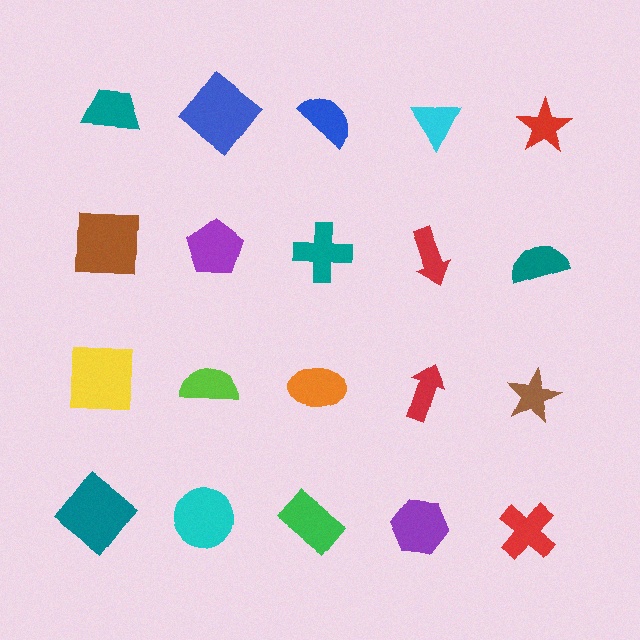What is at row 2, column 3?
A teal cross.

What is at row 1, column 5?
A red star.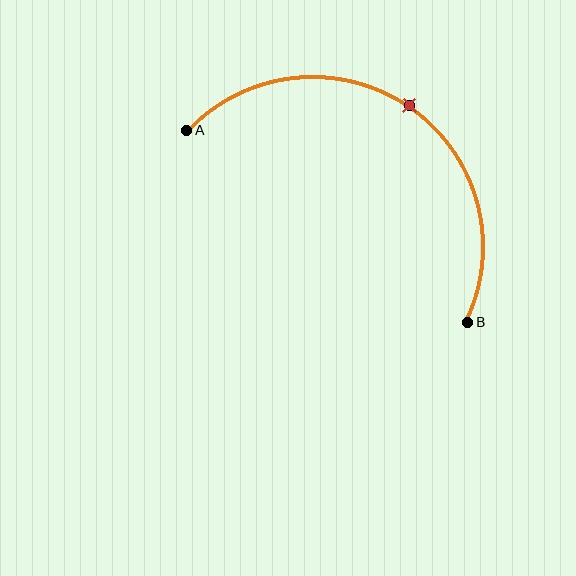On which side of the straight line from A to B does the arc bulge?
The arc bulges above and to the right of the straight line connecting A and B.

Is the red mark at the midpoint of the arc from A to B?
Yes. The red mark lies on the arc at equal arc-length from both A and B — it is the arc midpoint.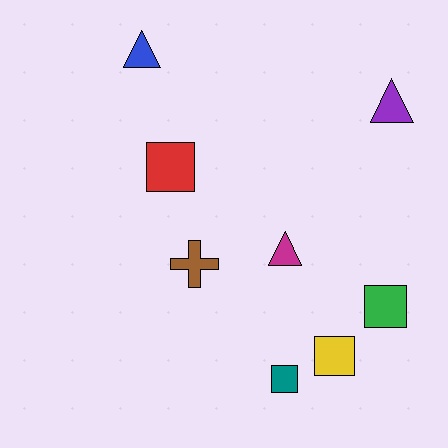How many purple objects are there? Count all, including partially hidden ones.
There is 1 purple object.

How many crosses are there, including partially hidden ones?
There is 1 cross.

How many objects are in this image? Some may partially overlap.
There are 8 objects.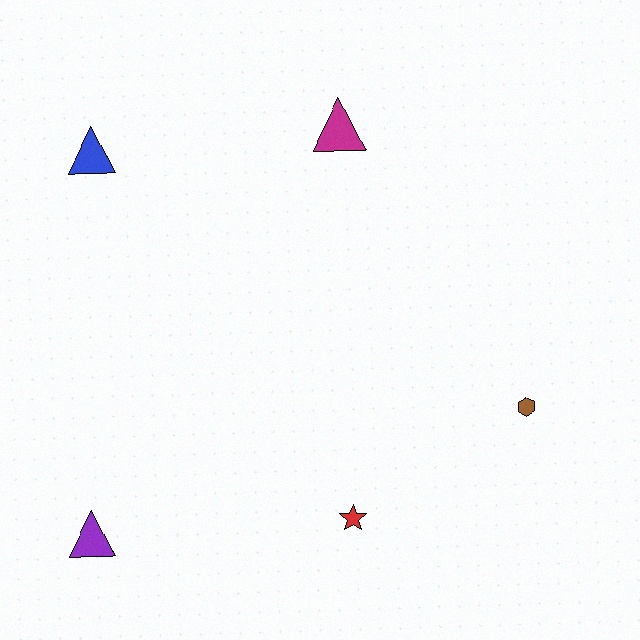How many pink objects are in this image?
There are no pink objects.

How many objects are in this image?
There are 5 objects.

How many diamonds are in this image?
There are no diamonds.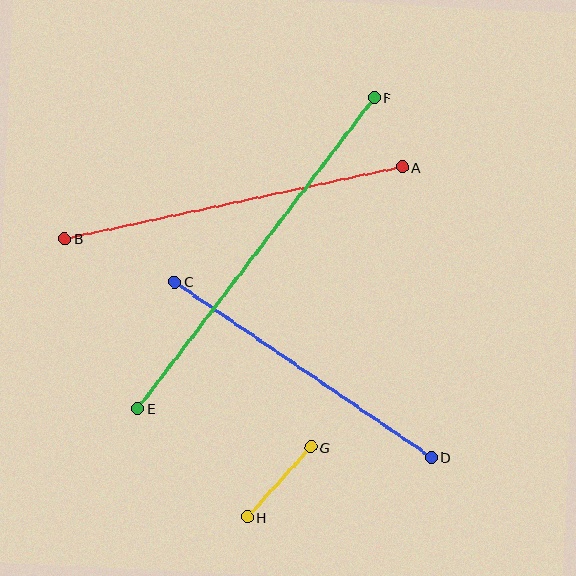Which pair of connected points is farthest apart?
Points E and F are farthest apart.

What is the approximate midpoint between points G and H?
The midpoint is at approximately (279, 482) pixels.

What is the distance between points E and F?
The distance is approximately 390 pixels.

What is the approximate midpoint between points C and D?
The midpoint is at approximately (303, 370) pixels.